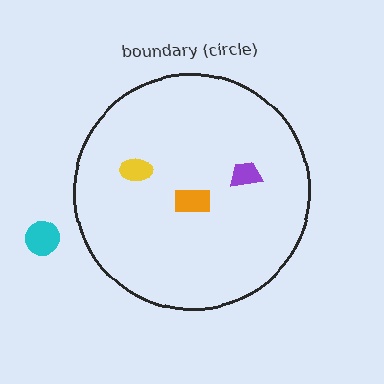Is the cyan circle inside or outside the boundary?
Outside.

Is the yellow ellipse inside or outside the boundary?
Inside.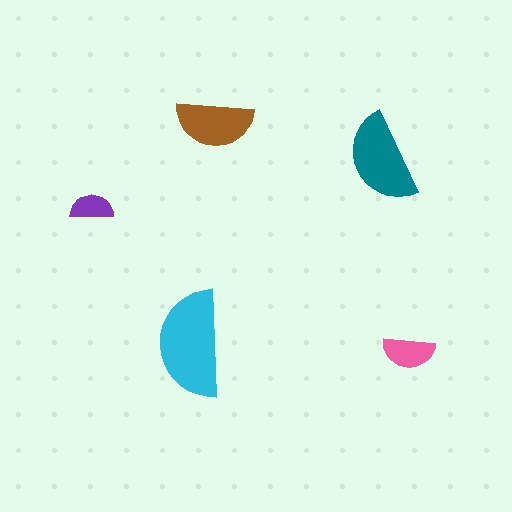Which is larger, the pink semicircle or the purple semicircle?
The pink one.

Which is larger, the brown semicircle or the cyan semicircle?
The cyan one.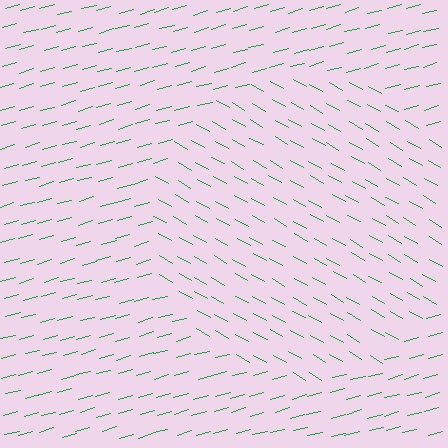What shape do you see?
I see a circle.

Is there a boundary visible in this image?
Yes, there is a texture boundary formed by a change in line orientation.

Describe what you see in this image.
The image is filled with small green line segments. A circle region in the image has lines oriented differently from the surrounding lines, creating a visible texture boundary.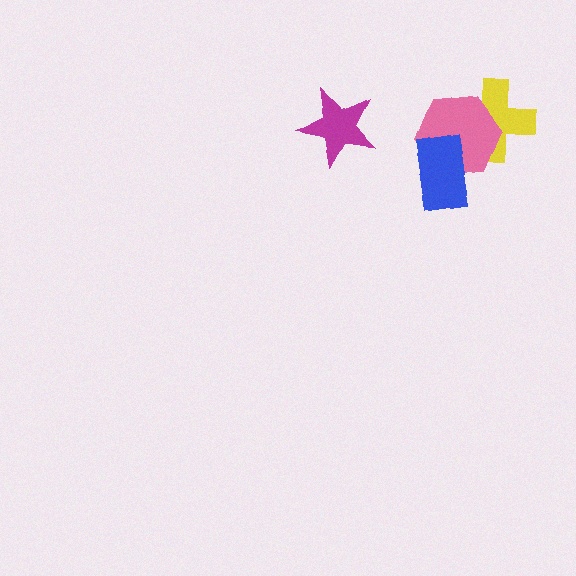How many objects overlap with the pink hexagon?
2 objects overlap with the pink hexagon.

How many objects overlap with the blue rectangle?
1 object overlaps with the blue rectangle.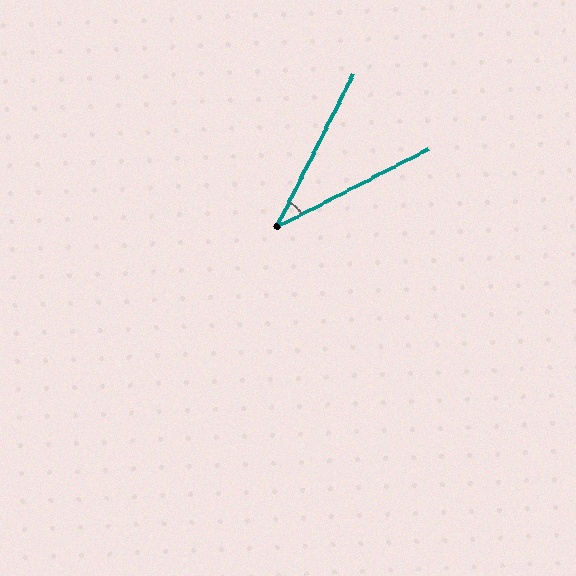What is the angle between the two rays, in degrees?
Approximately 36 degrees.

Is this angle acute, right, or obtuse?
It is acute.